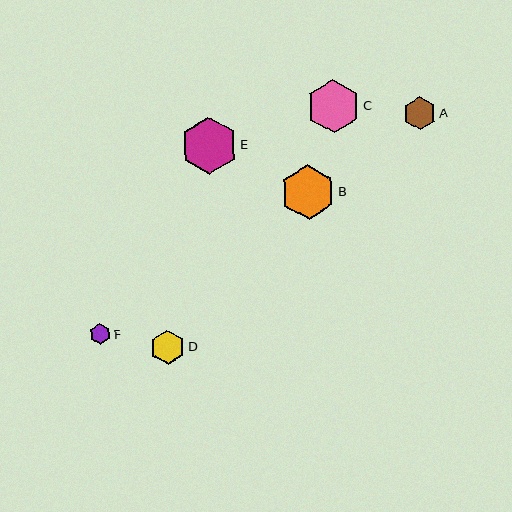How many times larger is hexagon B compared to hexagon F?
Hexagon B is approximately 2.6 times the size of hexagon F.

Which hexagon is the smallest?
Hexagon F is the smallest with a size of approximately 21 pixels.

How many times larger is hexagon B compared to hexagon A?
Hexagon B is approximately 1.7 times the size of hexagon A.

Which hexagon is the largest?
Hexagon E is the largest with a size of approximately 57 pixels.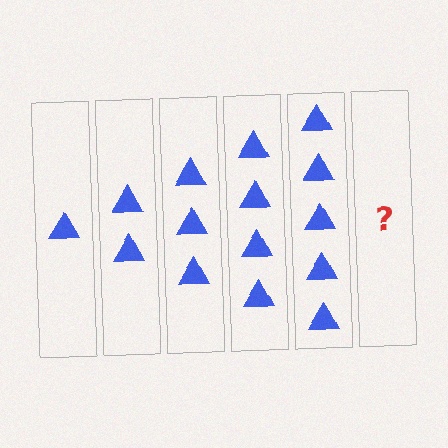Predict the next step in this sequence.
The next step is 6 triangles.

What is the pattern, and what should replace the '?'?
The pattern is that each step adds one more triangle. The '?' should be 6 triangles.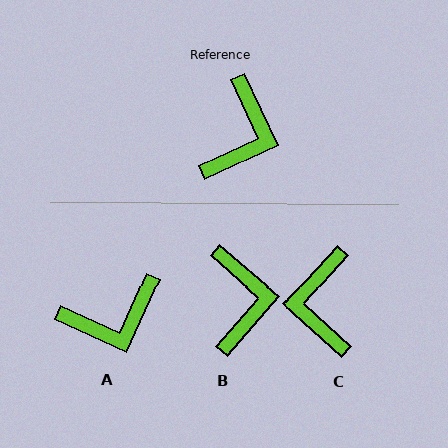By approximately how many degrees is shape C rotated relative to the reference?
Approximately 158 degrees clockwise.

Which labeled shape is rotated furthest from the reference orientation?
C, about 158 degrees away.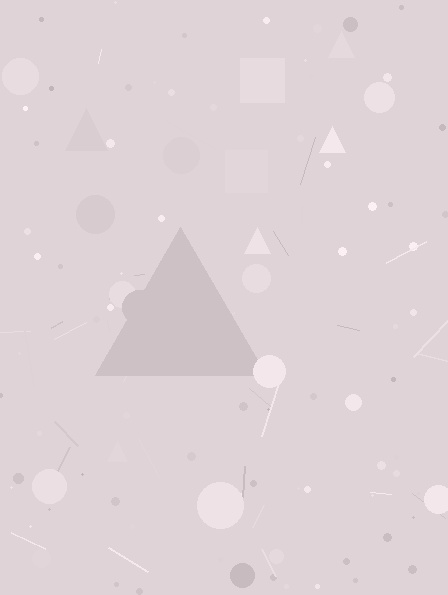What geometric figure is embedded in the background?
A triangle is embedded in the background.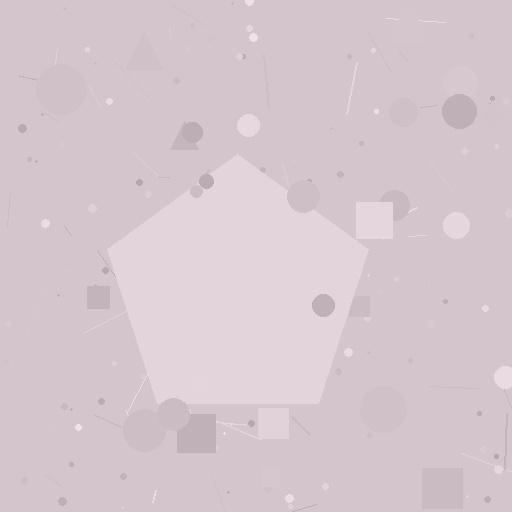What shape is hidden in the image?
A pentagon is hidden in the image.